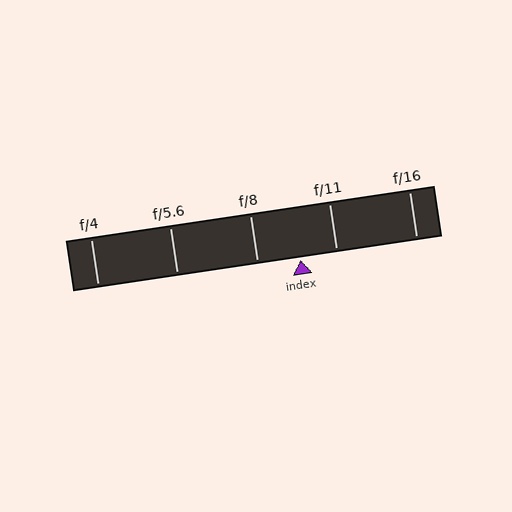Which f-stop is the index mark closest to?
The index mark is closest to f/11.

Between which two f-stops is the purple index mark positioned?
The index mark is between f/8 and f/11.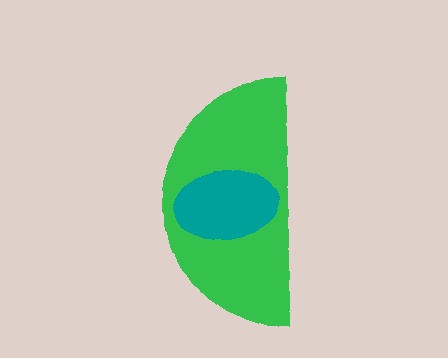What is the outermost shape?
The green semicircle.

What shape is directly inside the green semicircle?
The teal ellipse.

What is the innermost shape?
The teal ellipse.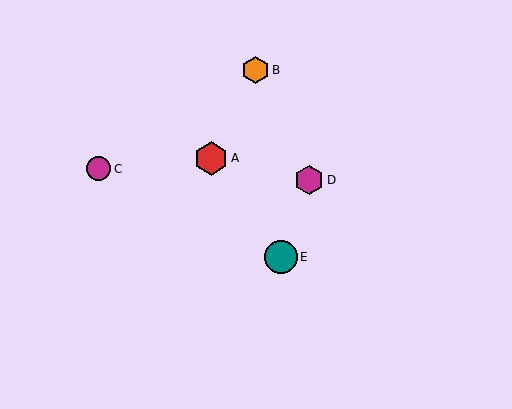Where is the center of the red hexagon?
The center of the red hexagon is at (211, 158).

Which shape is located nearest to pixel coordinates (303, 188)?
The magenta hexagon (labeled D) at (309, 180) is nearest to that location.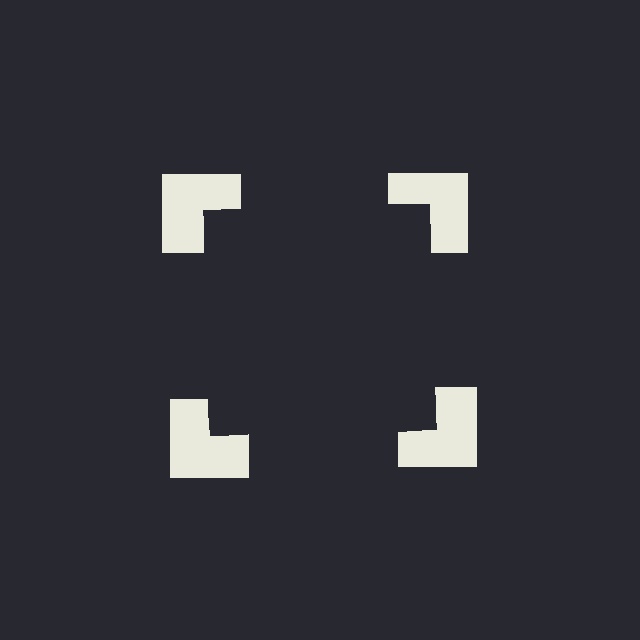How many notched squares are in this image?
There are 4 — one at each vertex of the illusory square.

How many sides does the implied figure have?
4 sides.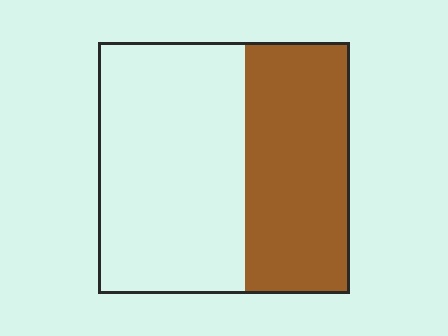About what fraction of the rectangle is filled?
About two fifths (2/5).